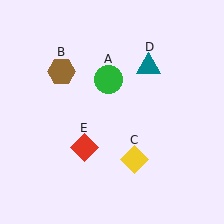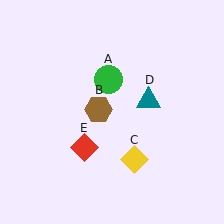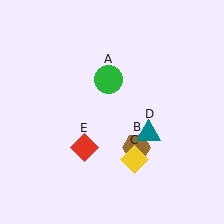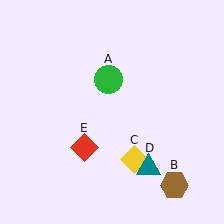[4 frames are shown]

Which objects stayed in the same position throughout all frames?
Green circle (object A) and yellow diamond (object C) and red diamond (object E) remained stationary.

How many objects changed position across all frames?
2 objects changed position: brown hexagon (object B), teal triangle (object D).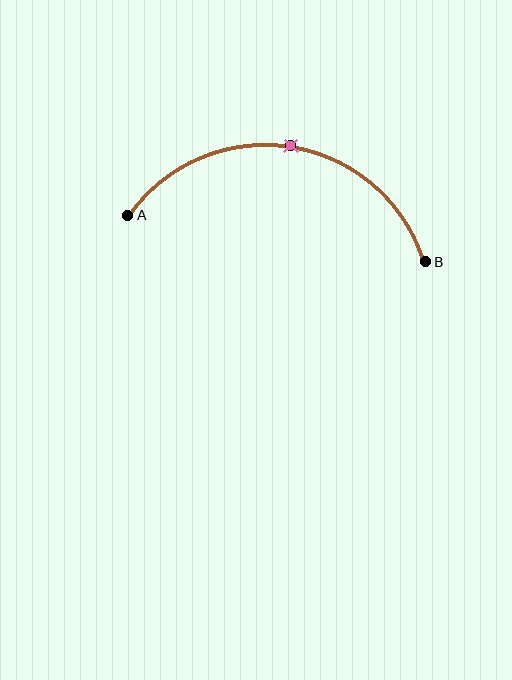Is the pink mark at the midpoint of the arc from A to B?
Yes. The pink mark lies on the arc at equal arc-length from both A and B — it is the arc midpoint.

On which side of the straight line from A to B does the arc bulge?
The arc bulges above the straight line connecting A and B.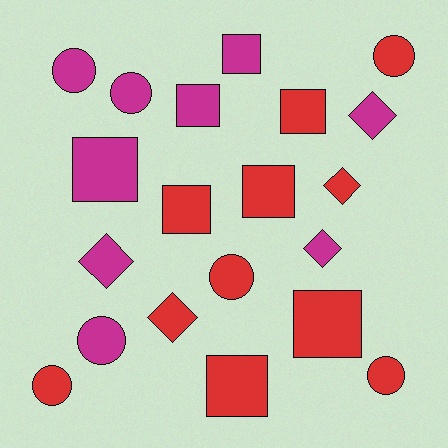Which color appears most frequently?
Red, with 11 objects.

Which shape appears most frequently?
Square, with 8 objects.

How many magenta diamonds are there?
There are 3 magenta diamonds.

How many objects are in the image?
There are 20 objects.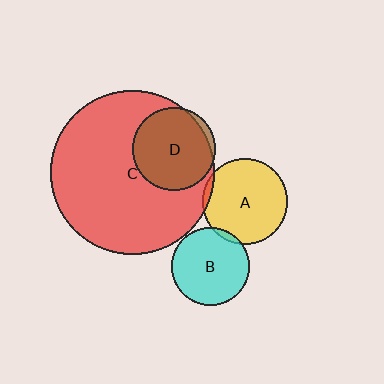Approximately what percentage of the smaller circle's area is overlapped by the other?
Approximately 5%.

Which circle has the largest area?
Circle C (red).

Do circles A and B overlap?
Yes.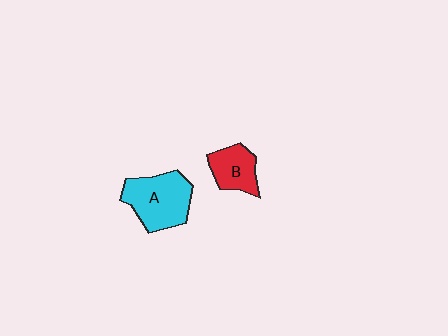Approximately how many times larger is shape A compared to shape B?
Approximately 1.7 times.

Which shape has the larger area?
Shape A (cyan).